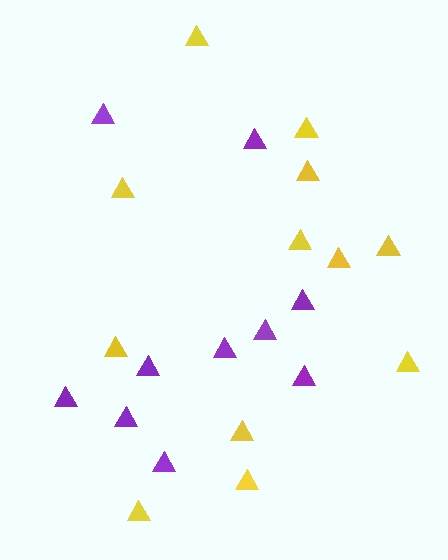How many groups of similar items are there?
There are 2 groups: one group of purple triangles (10) and one group of yellow triangles (12).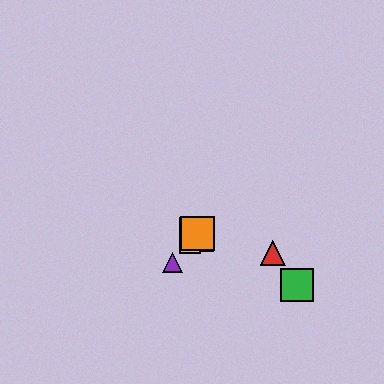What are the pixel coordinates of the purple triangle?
The purple triangle is at (173, 263).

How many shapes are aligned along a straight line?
4 shapes (the blue square, the yellow square, the purple triangle, the orange square) are aligned along a straight line.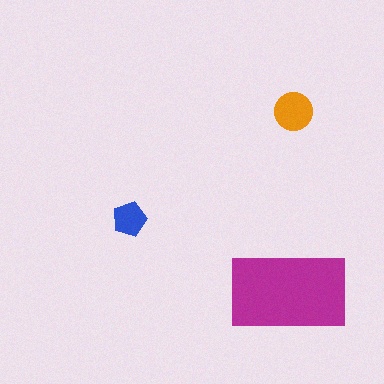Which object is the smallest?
The blue pentagon.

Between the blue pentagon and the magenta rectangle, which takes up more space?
The magenta rectangle.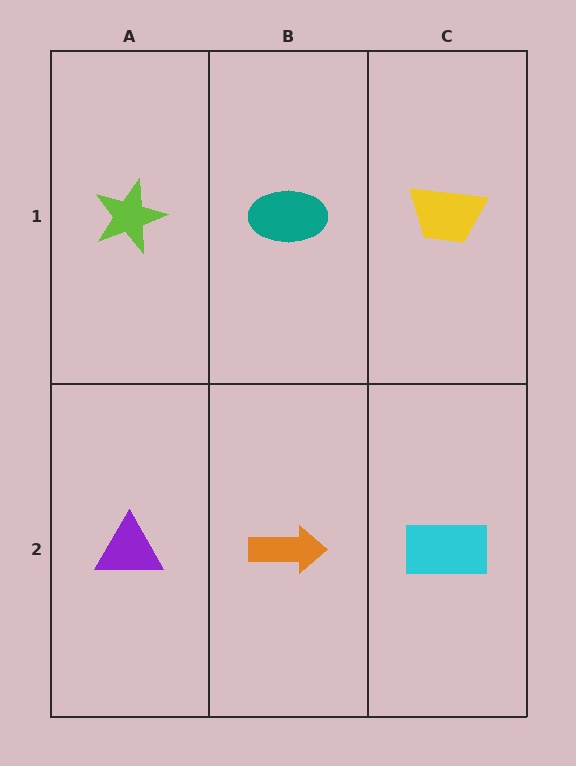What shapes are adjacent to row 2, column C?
A yellow trapezoid (row 1, column C), an orange arrow (row 2, column B).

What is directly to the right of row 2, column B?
A cyan rectangle.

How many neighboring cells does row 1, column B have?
3.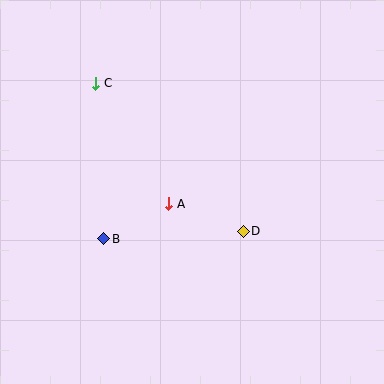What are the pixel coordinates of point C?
Point C is at (96, 83).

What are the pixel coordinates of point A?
Point A is at (169, 204).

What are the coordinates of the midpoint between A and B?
The midpoint between A and B is at (136, 221).